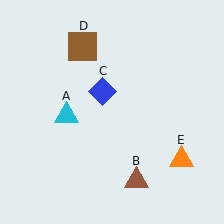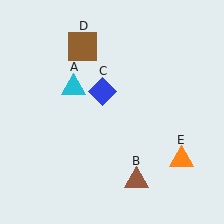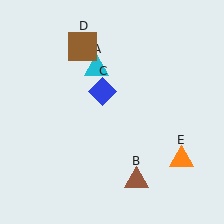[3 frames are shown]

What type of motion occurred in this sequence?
The cyan triangle (object A) rotated clockwise around the center of the scene.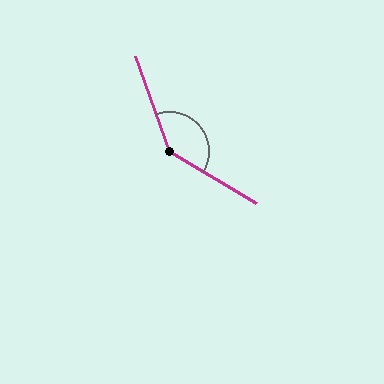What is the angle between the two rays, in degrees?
Approximately 141 degrees.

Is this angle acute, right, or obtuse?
It is obtuse.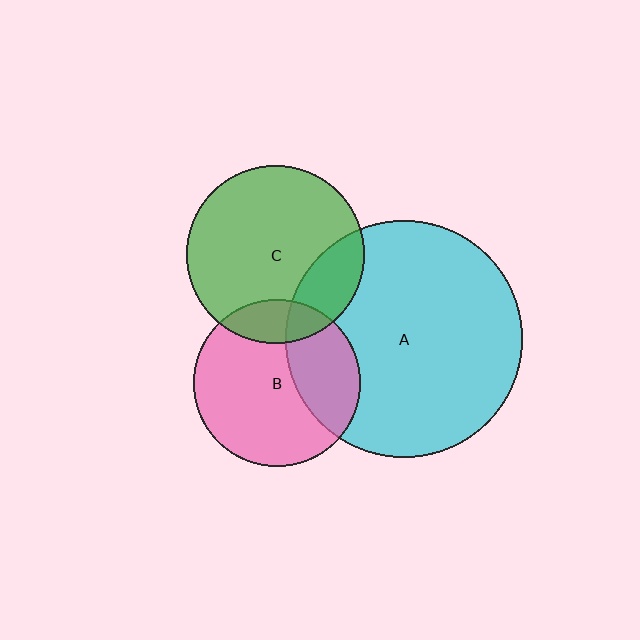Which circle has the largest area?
Circle A (cyan).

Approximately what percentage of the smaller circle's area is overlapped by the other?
Approximately 20%.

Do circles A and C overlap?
Yes.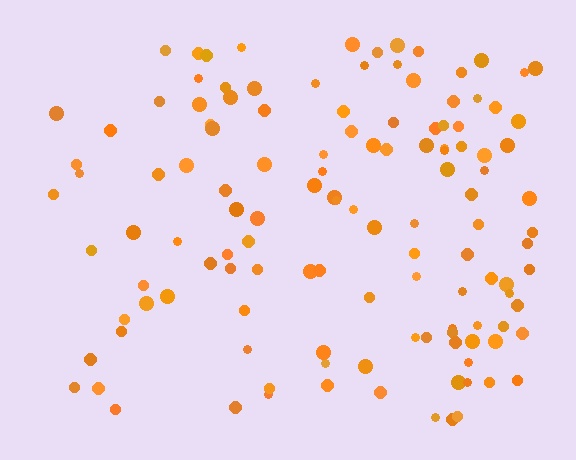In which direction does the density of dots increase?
From left to right, with the right side densest.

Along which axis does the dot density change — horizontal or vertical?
Horizontal.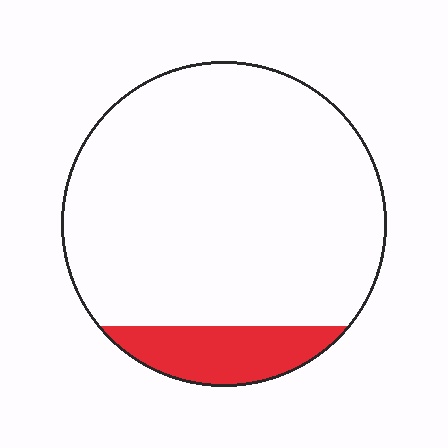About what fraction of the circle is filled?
About one eighth (1/8).